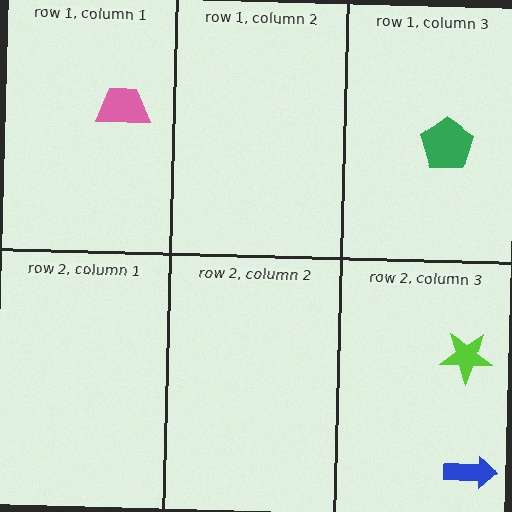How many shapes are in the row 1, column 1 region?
1.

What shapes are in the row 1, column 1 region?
The pink trapezoid.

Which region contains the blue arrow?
The row 2, column 3 region.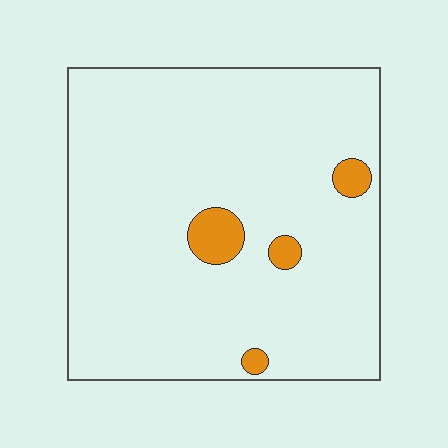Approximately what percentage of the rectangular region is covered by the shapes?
Approximately 5%.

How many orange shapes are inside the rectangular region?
4.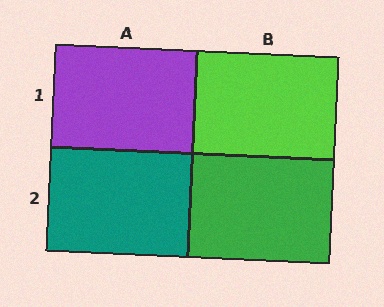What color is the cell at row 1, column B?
Lime.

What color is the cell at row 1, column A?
Purple.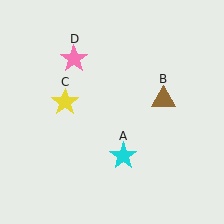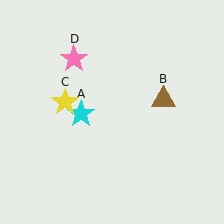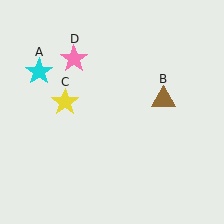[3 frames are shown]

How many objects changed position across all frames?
1 object changed position: cyan star (object A).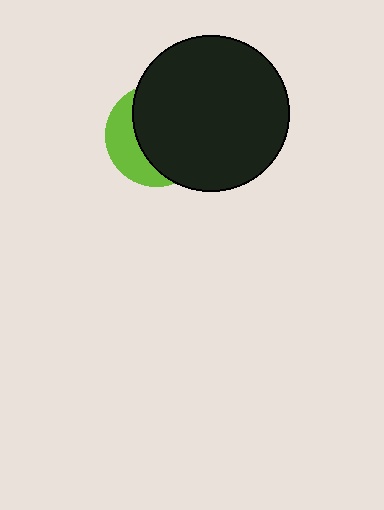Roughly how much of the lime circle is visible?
A small part of it is visible (roughly 33%).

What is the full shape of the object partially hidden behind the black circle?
The partially hidden object is a lime circle.